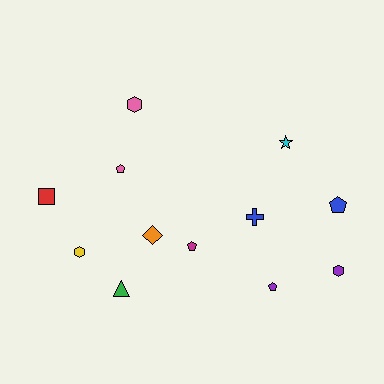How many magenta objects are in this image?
There is 1 magenta object.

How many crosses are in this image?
There is 1 cross.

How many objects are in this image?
There are 12 objects.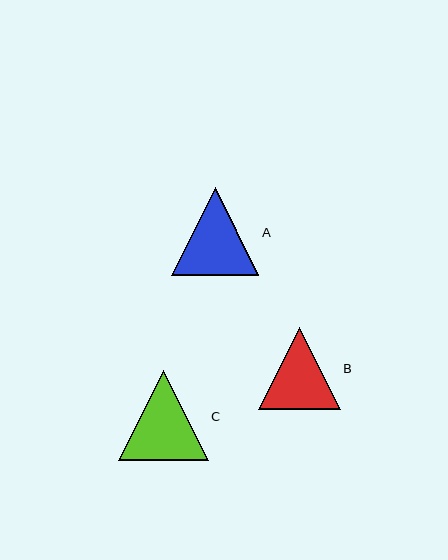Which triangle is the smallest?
Triangle B is the smallest with a size of approximately 82 pixels.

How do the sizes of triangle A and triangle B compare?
Triangle A and triangle B are approximately the same size.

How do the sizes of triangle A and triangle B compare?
Triangle A and triangle B are approximately the same size.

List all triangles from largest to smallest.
From largest to smallest: C, A, B.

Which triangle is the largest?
Triangle C is the largest with a size of approximately 90 pixels.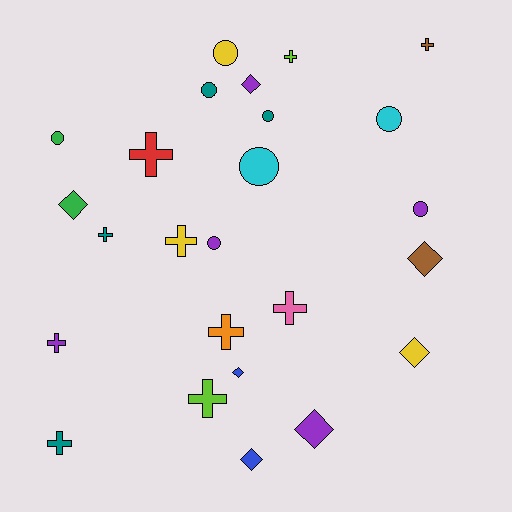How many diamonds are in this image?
There are 7 diamonds.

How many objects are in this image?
There are 25 objects.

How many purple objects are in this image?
There are 5 purple objects.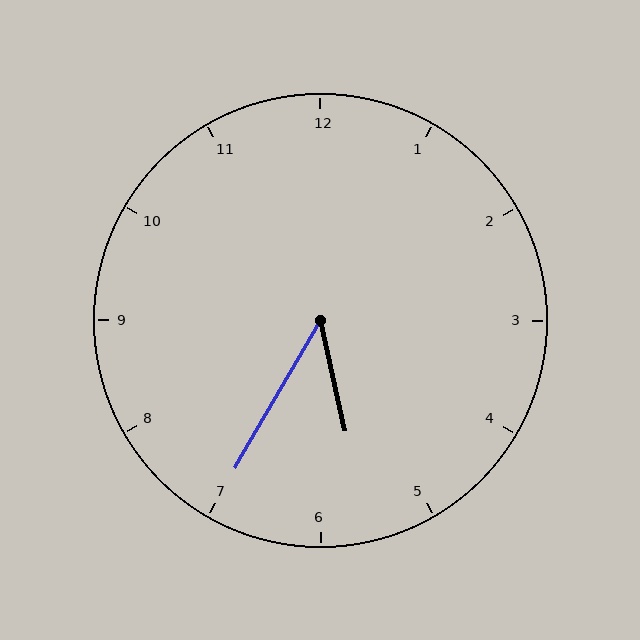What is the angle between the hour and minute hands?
Approximately 42 degrees.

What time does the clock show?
5:35.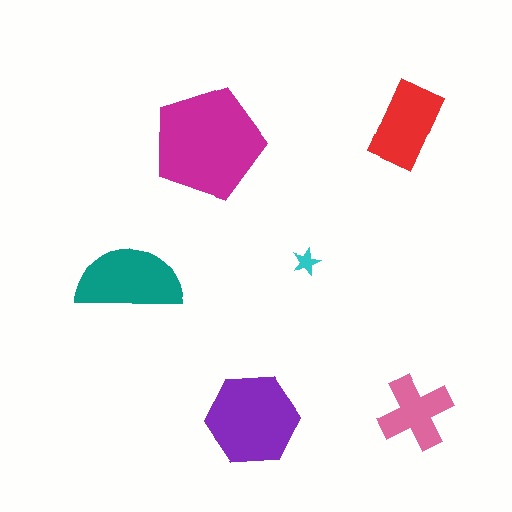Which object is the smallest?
The cyan star.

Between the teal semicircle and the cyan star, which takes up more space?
The teal semicircle.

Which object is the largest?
The magenta pentagon.